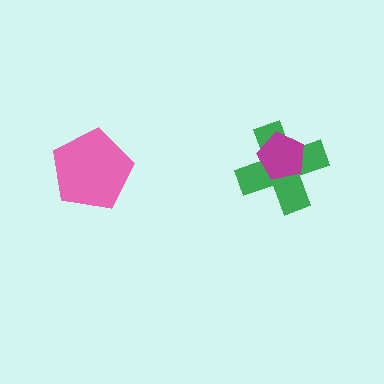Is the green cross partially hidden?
Yes, it is partially covered by another shape.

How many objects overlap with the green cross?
1 object overlaps with the green cross.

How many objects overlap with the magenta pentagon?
1 object overlaps with the magenta pentagon.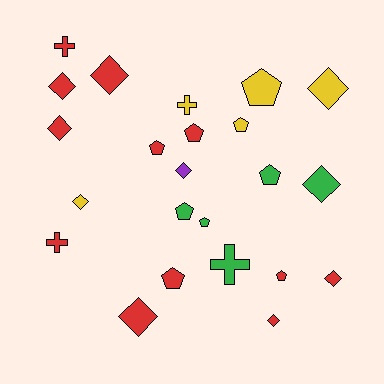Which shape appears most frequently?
Diamond, with 10 objects.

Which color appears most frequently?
Red, with 12 objects.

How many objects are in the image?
There are 23 objects.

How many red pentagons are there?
There are 4 red pentagons.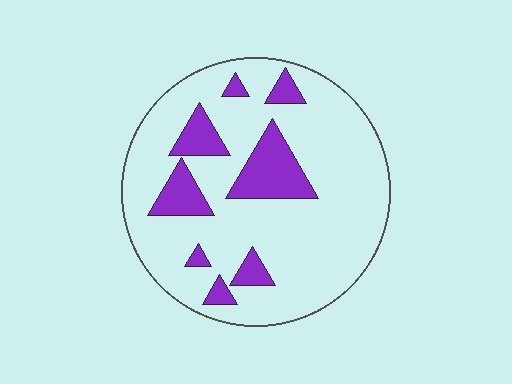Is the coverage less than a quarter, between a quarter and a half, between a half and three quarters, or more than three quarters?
Less than a quarter.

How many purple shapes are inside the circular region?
8.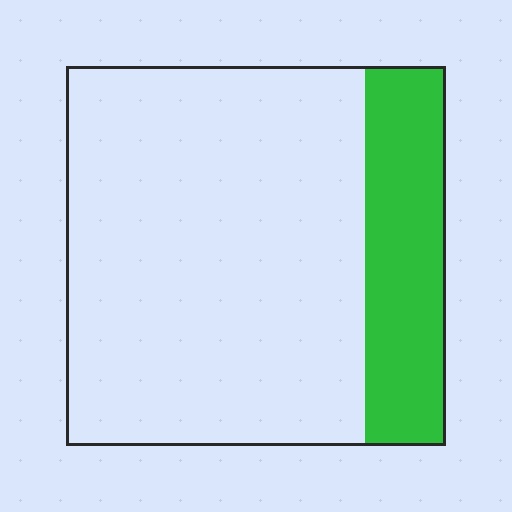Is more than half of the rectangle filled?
No.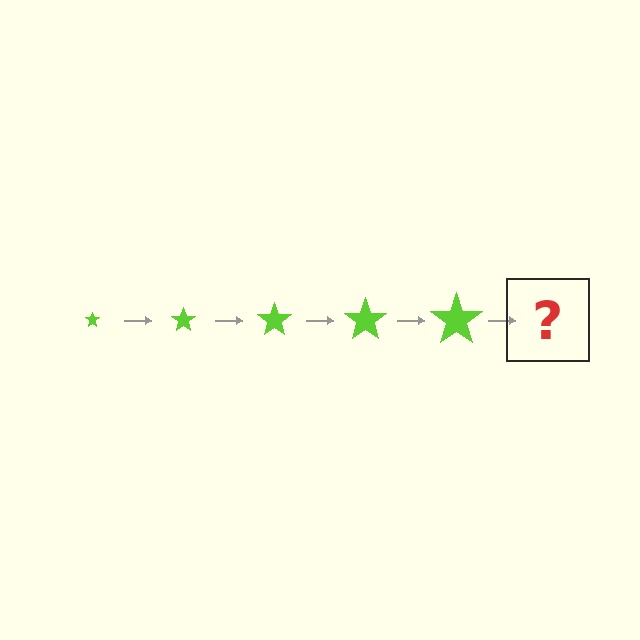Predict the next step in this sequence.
The next step is a lime star, larger than the previous one.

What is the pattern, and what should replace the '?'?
The pattern is that the star gets progressively larger each step. The '?' should be a lime star, larger than the previous one.